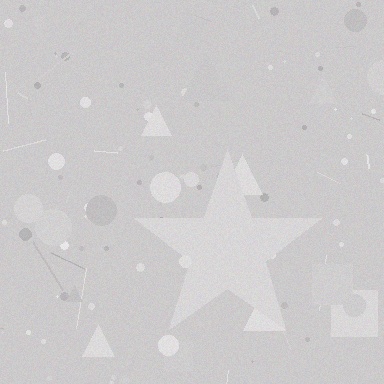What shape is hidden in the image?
A star is hidden in the image.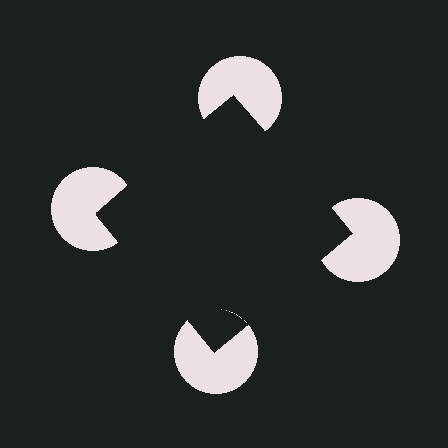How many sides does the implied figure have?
4 sides.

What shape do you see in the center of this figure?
An illusory square — its edges are inferred from the aligned wedge cuts in the pac-man discs, not physically drawn.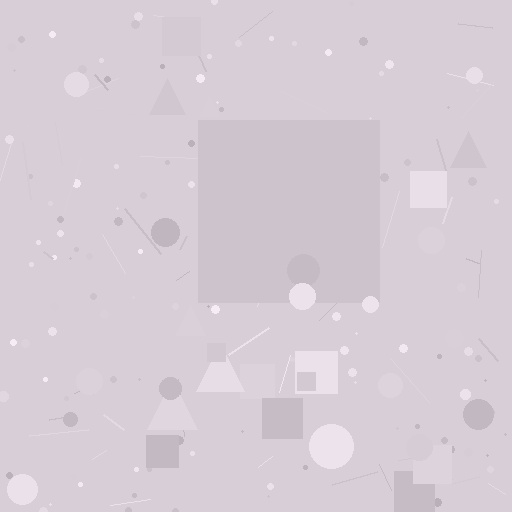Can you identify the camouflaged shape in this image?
The camouflaged shape is a square.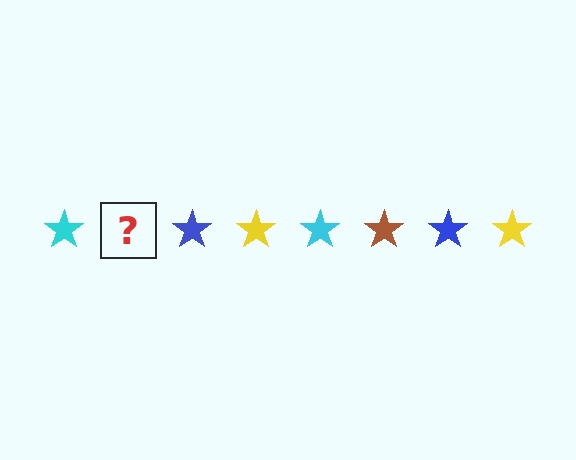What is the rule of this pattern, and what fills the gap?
The rule is that the pattern cycles through cyan, brown, blue, yellow stars. The gap should be filled with a brown star.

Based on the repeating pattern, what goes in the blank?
The blank should be a brown star.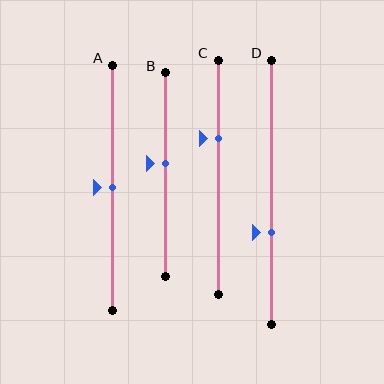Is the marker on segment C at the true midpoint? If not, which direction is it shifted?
No, the marker on segment C is shifted upward by about 16% of the segment length.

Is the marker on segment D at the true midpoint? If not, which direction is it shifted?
No, the marker on segment D is shifted downward by about 15% of the segment length.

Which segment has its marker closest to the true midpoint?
Segment A has its marker closest to the true midpoint.